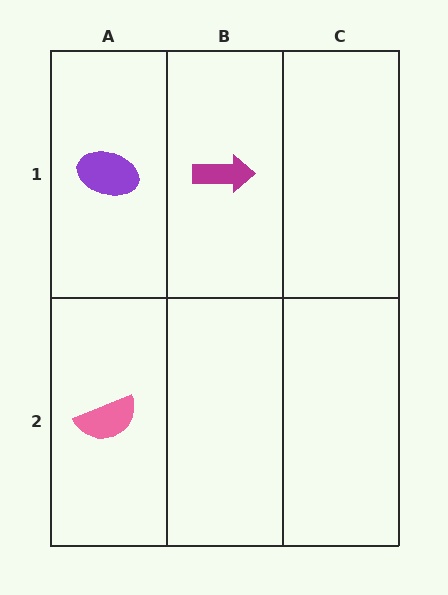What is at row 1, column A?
A purple ellipse.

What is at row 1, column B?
A magenta arrow.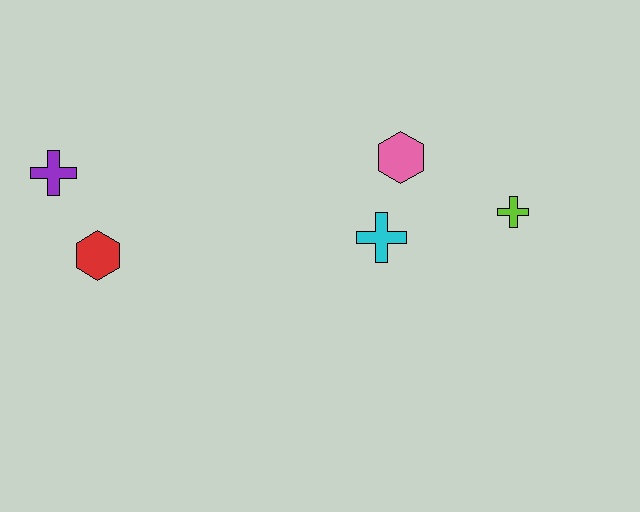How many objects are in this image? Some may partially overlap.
There are 5 objects.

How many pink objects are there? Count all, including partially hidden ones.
There is 1 pink object.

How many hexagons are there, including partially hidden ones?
There are 2 hexagons.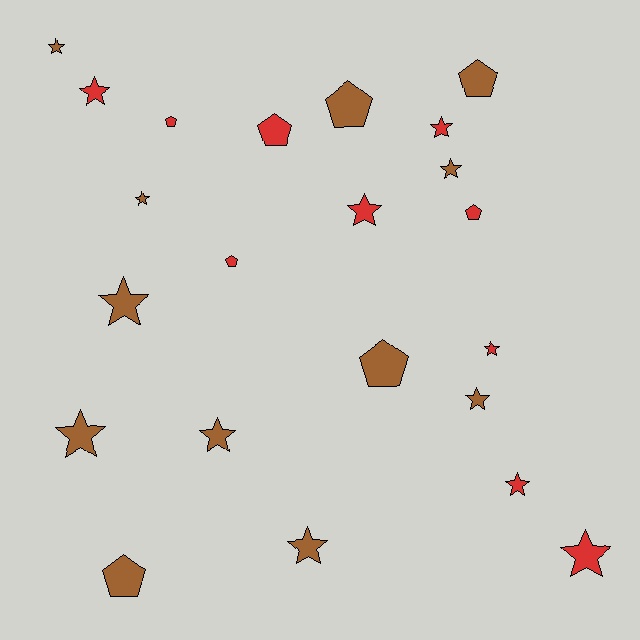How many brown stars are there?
There are 8 brown stars.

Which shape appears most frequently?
Star, with 14 objects.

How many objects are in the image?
There are 22 objects.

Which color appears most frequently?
Brown, with 12 objects.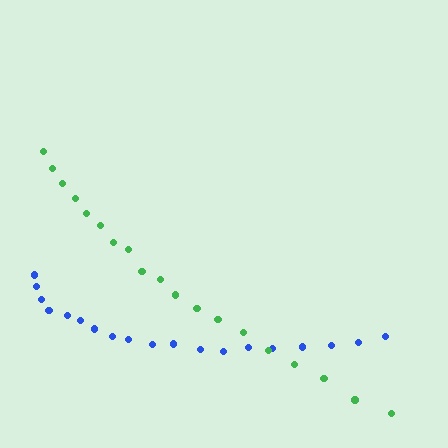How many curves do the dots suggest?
There are 2 distinct paths.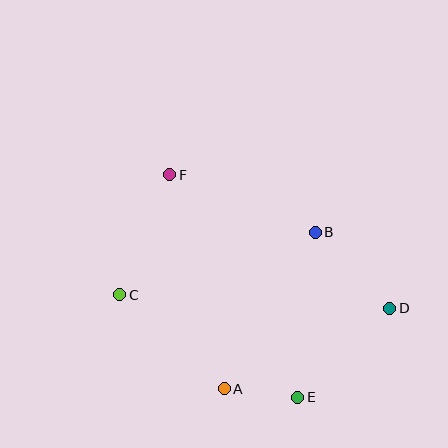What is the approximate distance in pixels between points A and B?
The distance between A and B is approximately 181 pixels.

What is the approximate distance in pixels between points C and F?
The distance between C and F is approximately 130 pixels.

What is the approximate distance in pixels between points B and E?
The distance between B and E is approximately 166 pixels.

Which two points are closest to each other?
Points A and E are closest to each other.